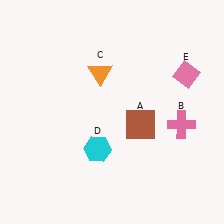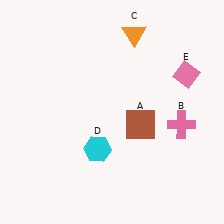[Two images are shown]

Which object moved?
The orange triangle (C) moved up.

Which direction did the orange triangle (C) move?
The orange triangle (C) moved up.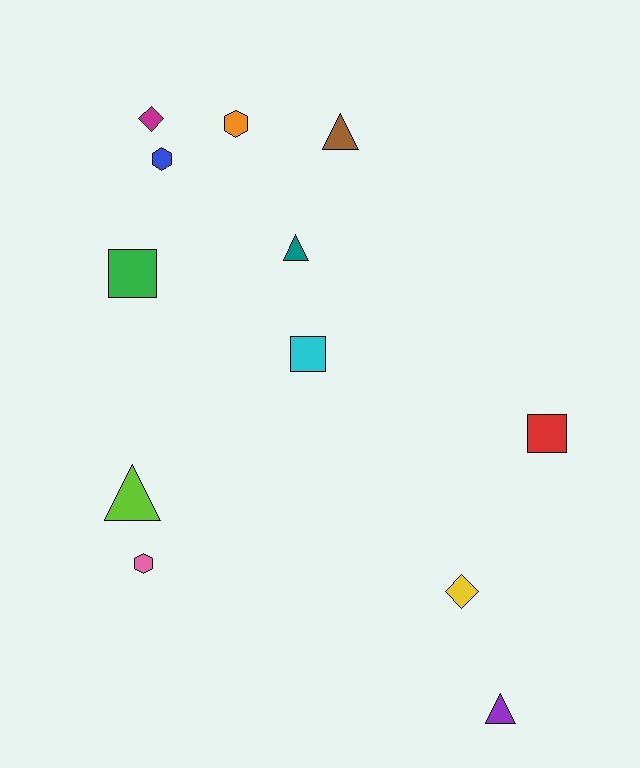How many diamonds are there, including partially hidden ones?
There are 2 diamonds.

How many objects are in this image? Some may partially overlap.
There are 12 objects.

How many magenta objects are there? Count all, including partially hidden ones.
There is 1 magenta object.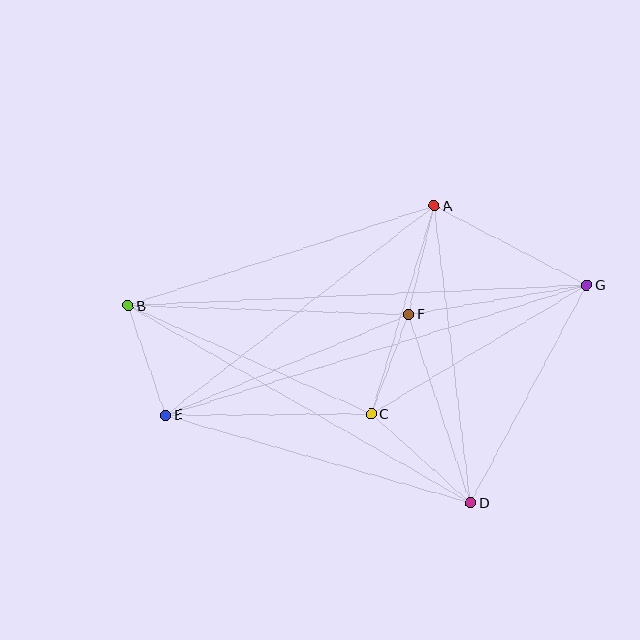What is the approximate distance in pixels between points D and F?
The distance between D and F is approximately 198 pixels.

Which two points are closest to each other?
Points C and F are closest to each other.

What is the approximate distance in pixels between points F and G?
The distance between F and G is approximately 181 pixels.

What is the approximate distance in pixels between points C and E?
The distance between C and E is approximately 206 pixels.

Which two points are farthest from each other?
Points B and G are farthest from each other.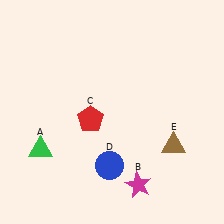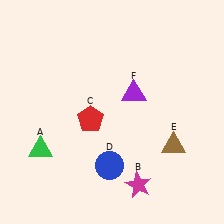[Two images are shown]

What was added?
A purple triangle (F) was added in Image 2.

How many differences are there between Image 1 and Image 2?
There is 1 difference between the two images.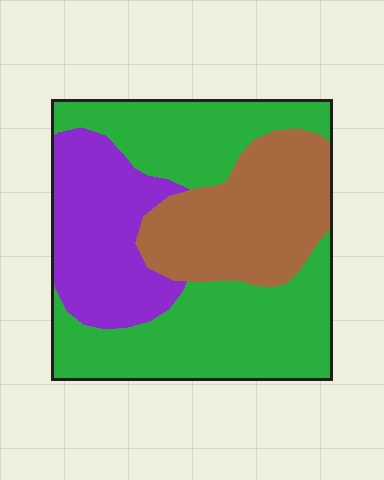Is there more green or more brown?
Green.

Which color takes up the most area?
Green, at roughly 50%.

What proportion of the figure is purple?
Purple takes up about one quarter (1/4) of the figure.